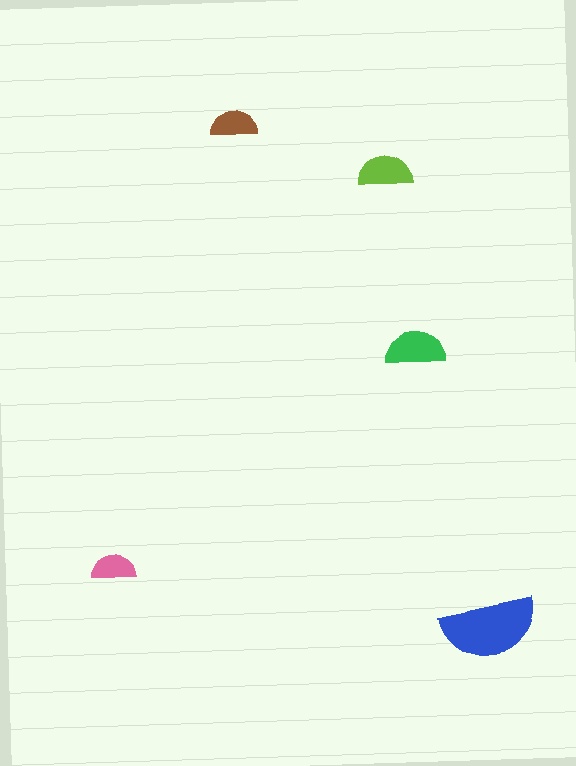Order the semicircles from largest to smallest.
the blue one, the green one, the lime one, the brown one, the pink one.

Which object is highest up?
The brown semicircle is topmost.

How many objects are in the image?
There are 5 objects in the image.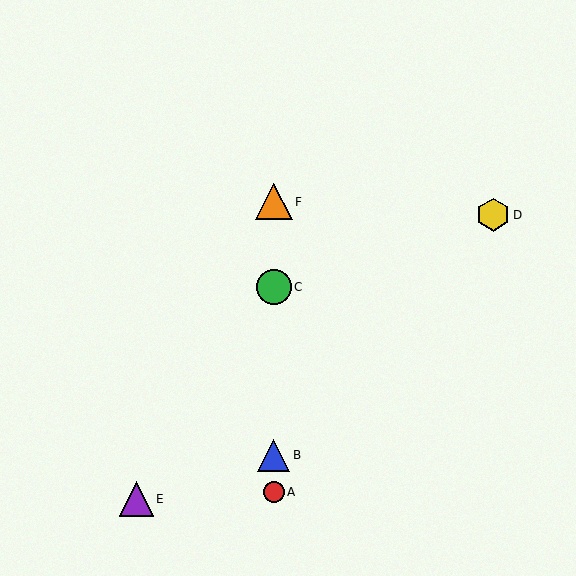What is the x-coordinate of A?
Object A is at x≈274.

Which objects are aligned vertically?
Objects A, B, C, F are aligned vertically.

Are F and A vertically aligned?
Yes, both are at x≈274.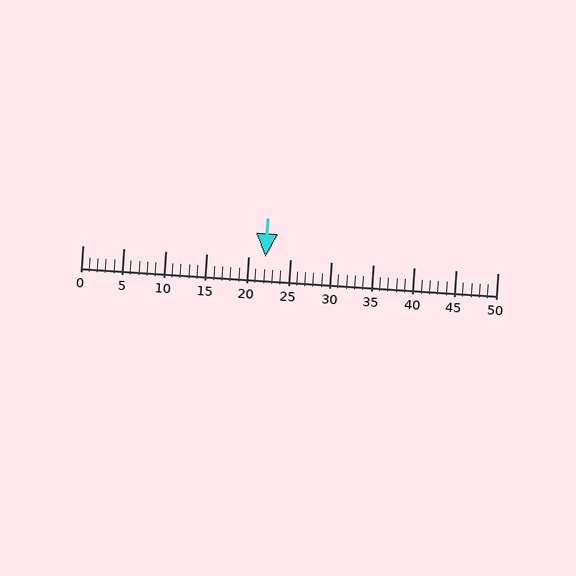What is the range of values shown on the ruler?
The ruler shows values from 0 to 50.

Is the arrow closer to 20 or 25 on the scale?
The arrow is closer to 20.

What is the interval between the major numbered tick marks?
The major tick marks are spaced 5 units apart.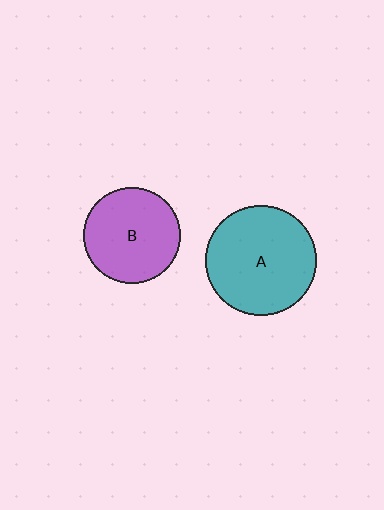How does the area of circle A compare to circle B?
Approximately 1.3 times.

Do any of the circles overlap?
No, none of the circles overlap.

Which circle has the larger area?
Circle A (teal).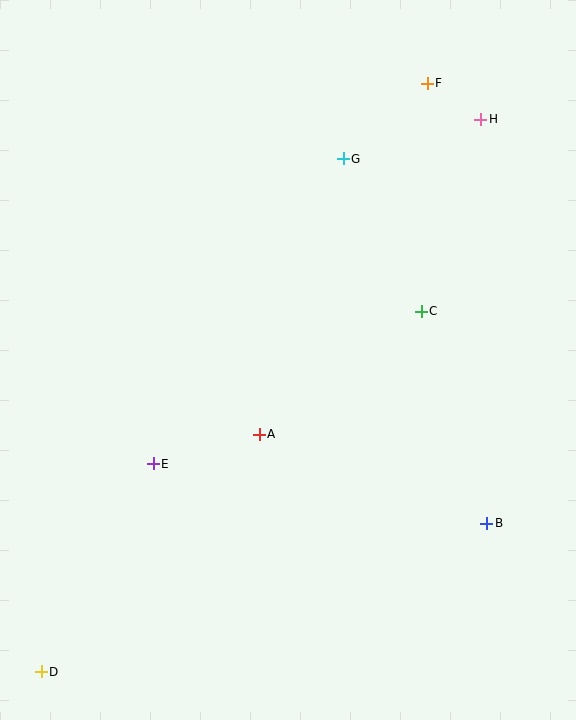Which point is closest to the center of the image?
Point A at (259, 434) is closest to the center.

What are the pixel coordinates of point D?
Point D is at (41, 672).